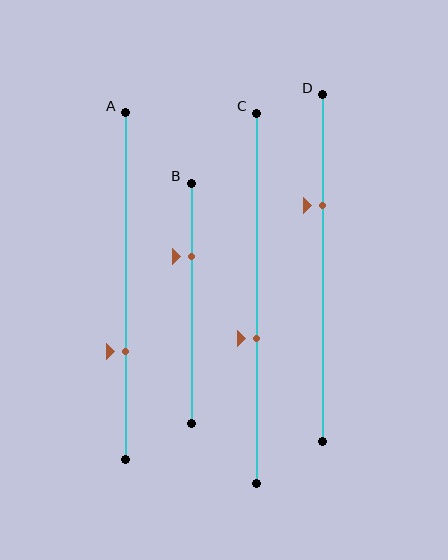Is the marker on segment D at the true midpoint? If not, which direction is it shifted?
No, the marker on segment D is shifted upward by about 18% of the segment length.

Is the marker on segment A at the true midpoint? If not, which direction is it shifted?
No, the marker on segment A is shifted downward by about 19% of the segment length.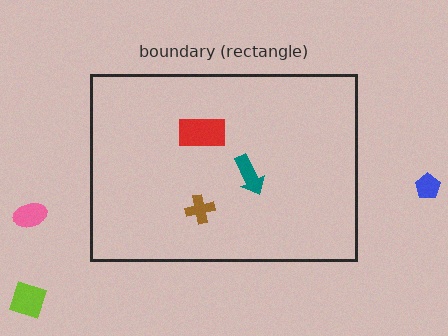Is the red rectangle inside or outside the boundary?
Inside.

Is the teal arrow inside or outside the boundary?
Inside.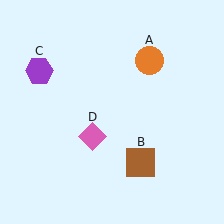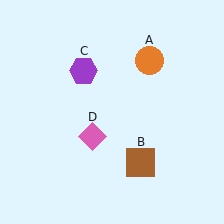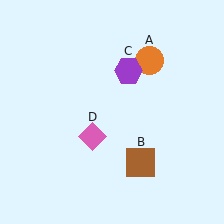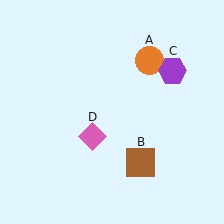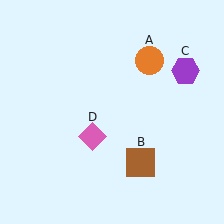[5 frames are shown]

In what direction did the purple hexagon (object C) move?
The purple hexagon (object C) moved right.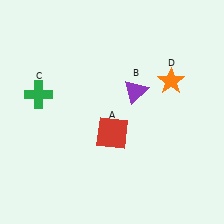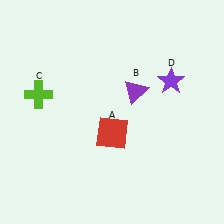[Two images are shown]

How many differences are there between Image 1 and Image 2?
There are 2 differences between the two images.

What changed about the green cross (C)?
In Image 1, C is green. In Image 2, it changed to lime.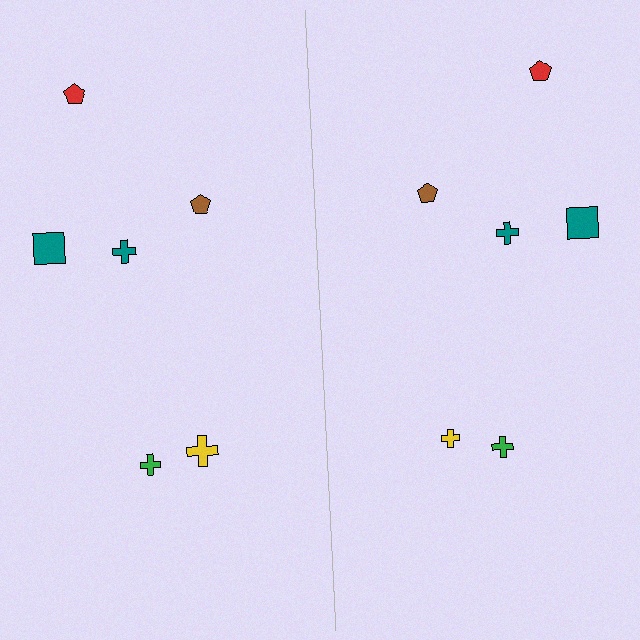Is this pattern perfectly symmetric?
No, the pattern is not perfectly symmetric. The yellow cross on the right side has a different size than its mirror counterpart.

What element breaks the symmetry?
The yellow cross on the right side has a different size than its mirror counterpart.